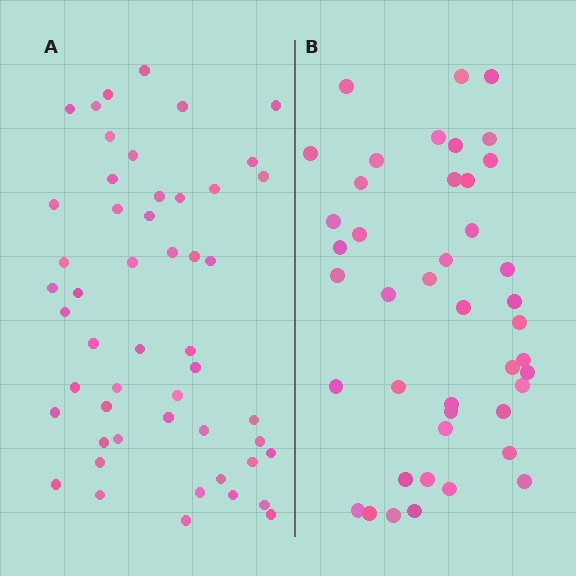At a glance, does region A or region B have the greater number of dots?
Region A (the left region) has more dots.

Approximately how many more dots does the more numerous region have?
Region A has roughly 8 or so more dots than region B.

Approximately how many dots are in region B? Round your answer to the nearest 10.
About 40 dots. (The exact count is 43, which rounds to 40.)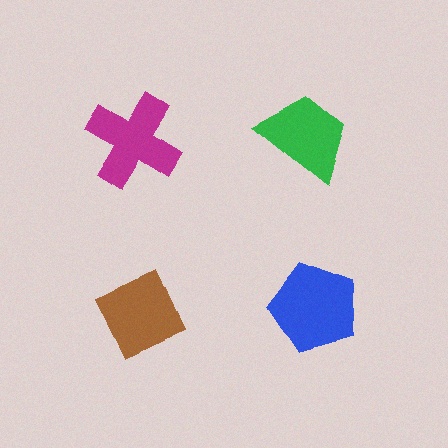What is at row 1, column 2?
A green trapezoid.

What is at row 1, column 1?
A magenta cross.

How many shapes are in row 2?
2 shapes.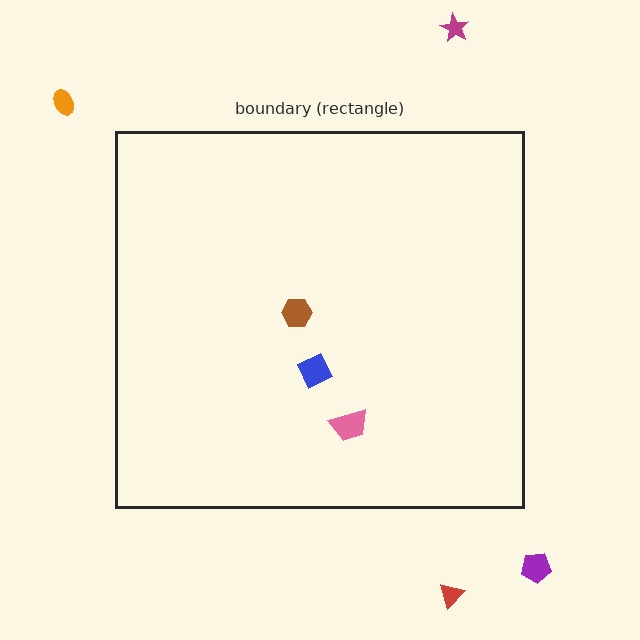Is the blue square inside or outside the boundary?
Inside.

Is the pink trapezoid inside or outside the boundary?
Inside.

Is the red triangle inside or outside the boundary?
Outside.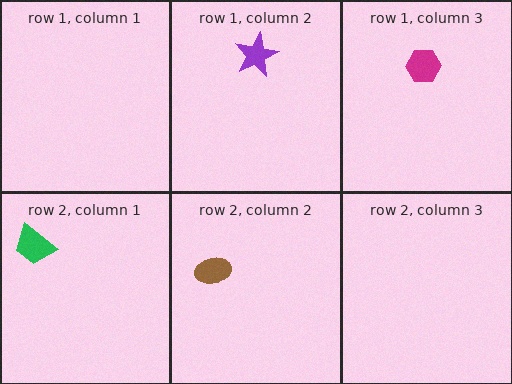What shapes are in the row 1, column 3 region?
The magenta hexagon.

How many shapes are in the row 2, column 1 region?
1.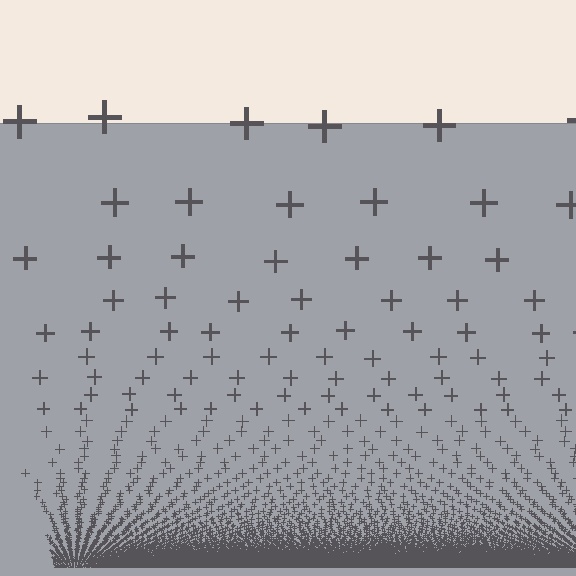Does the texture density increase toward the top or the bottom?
Density increases toward the bottom.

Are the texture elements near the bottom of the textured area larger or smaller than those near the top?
Smaller. The gradient is inverted — elements near the bottom are smaller and denser.